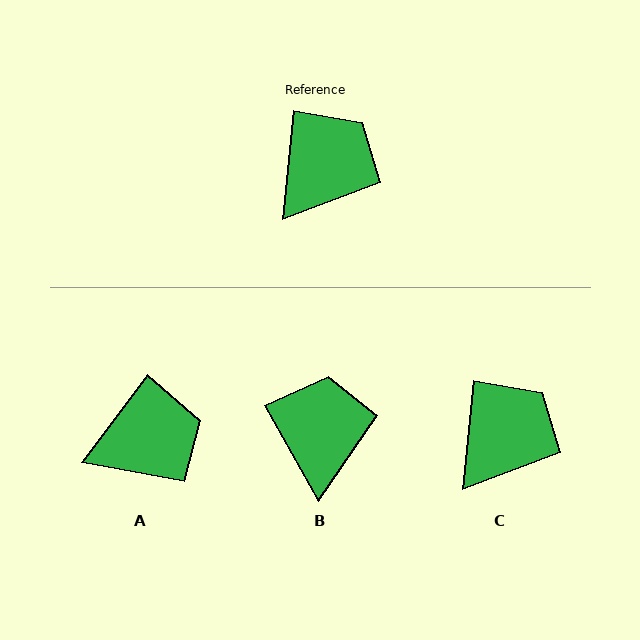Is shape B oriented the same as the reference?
No, it is off by about 35 degrees.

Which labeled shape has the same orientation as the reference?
C.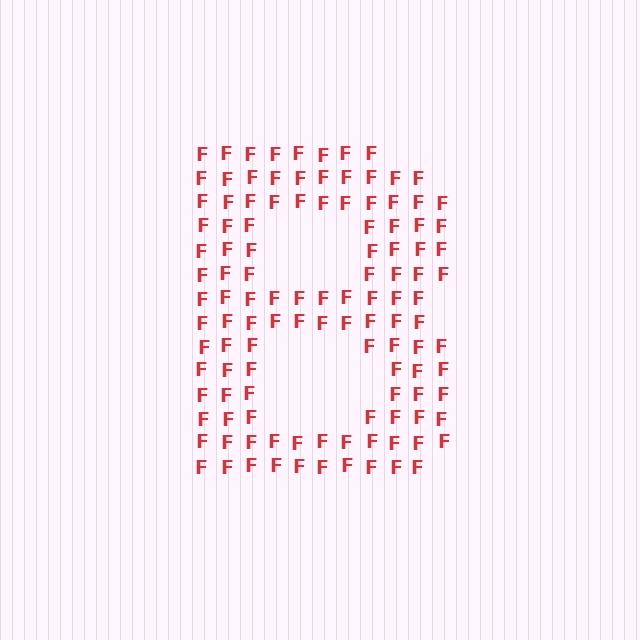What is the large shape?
The large shape is the letter B.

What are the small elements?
The small elements are letter F's.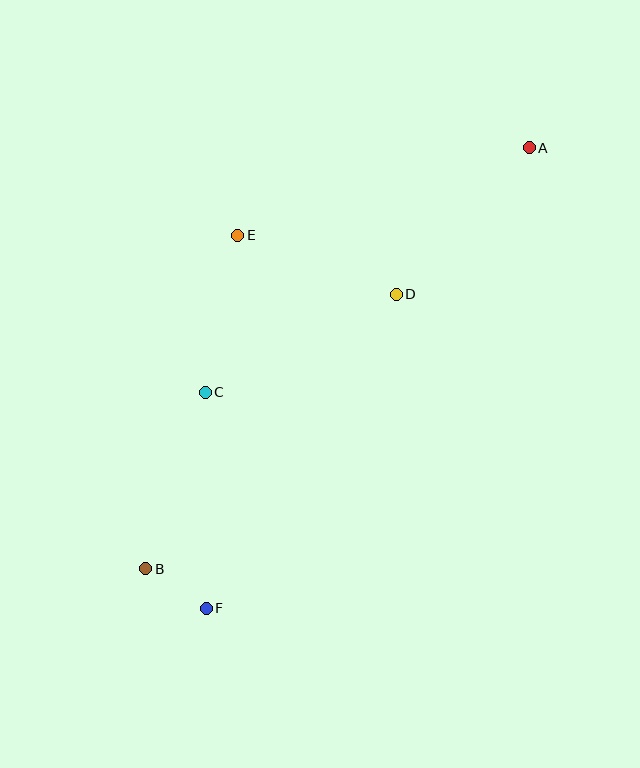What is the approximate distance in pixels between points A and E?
The distance between A and E is approximately 304 pixels.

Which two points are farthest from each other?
Points A and B are farthest from each other.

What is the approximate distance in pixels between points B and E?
The distance between B and E is approximately 346 pixels.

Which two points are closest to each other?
Points B and F are closest to each other.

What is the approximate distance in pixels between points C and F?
The distance between C and F is approximately 216 pixels.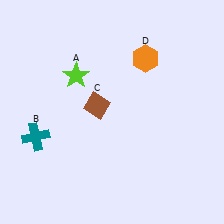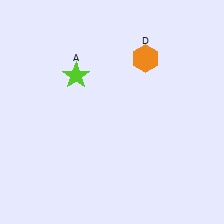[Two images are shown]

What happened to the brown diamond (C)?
The brown diamond (C) was removed in Image 2. It was in the top-left area of Image 1.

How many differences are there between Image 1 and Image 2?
There are 2 differences between the two images.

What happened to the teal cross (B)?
The teal cross (B) was removed in Image 2. It was in the bottom-left area of Image 1.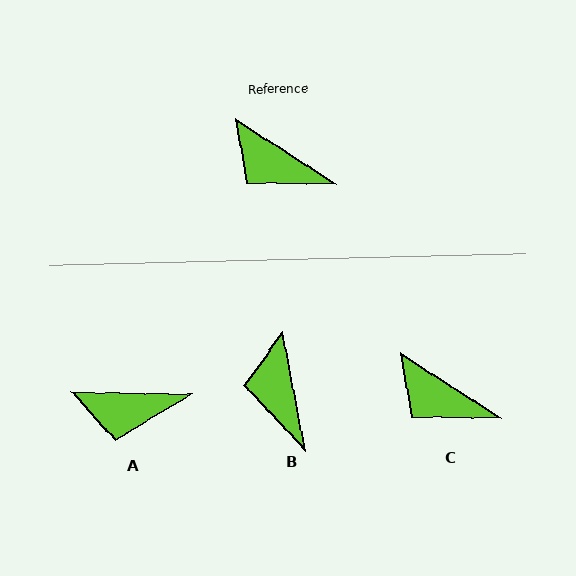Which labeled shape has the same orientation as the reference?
C.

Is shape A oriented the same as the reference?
No, it is off by about 32 degrees.